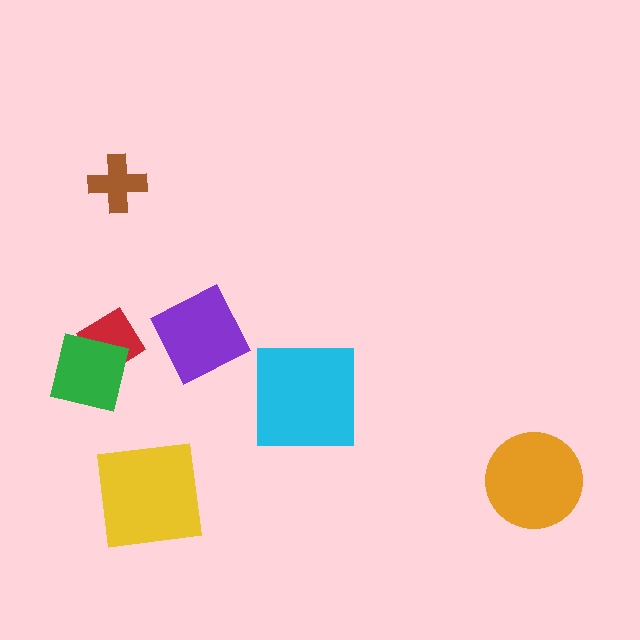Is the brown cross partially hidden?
No, no other shape covers it.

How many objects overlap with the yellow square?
0 objects overlap with the yellow square.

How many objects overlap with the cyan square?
0 objects overlap with the cyan square.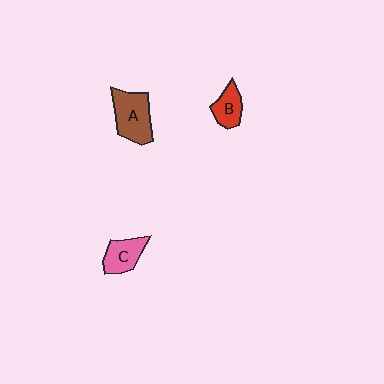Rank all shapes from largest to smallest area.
From largest to smallest: A (brown), C (pink), B (red).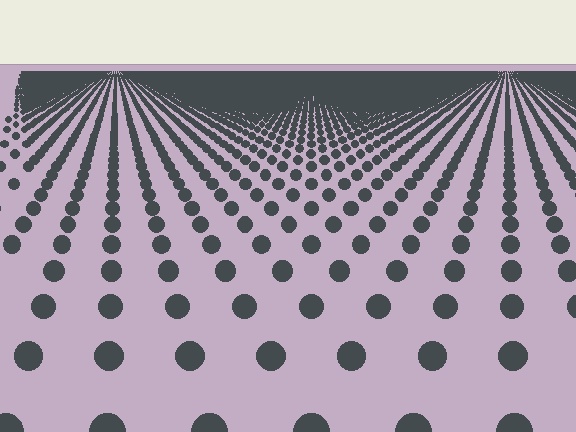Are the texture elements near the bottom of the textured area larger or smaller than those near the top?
Larger. Near the bottom, elements are closer to the viewer and appear at a bigger on-screen size.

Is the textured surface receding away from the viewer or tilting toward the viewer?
The surface is receding away from the viewer. Texture elements get smaller and denser toward the top.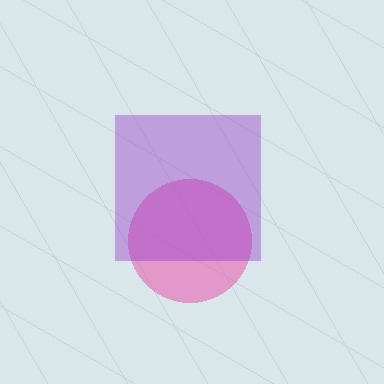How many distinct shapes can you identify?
There are 2 distinct shapes: a pink circle, a purple square.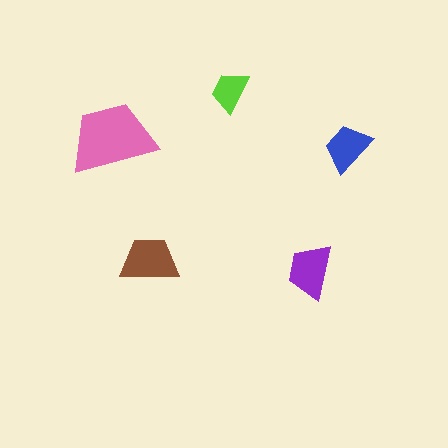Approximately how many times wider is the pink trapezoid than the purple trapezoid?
About 1.5 times wider.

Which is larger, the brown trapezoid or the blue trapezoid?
The brown one.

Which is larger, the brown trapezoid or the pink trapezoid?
The pink one.